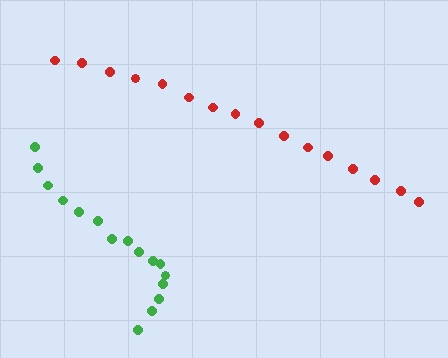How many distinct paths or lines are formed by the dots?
There are 2 distinct paths.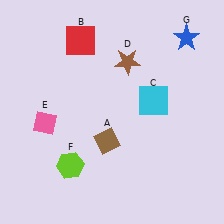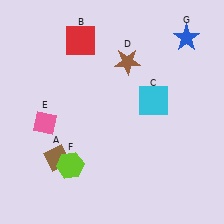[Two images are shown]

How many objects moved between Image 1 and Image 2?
1 object moved between the two images.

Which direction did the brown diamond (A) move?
The brown diamond (A) moved left.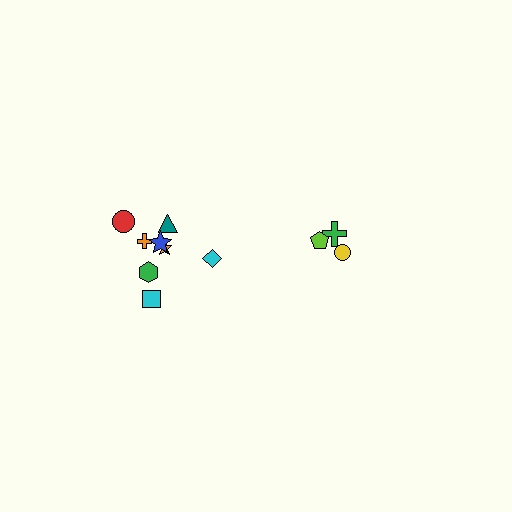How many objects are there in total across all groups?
There are 11 objects.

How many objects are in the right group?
There are 3 objects.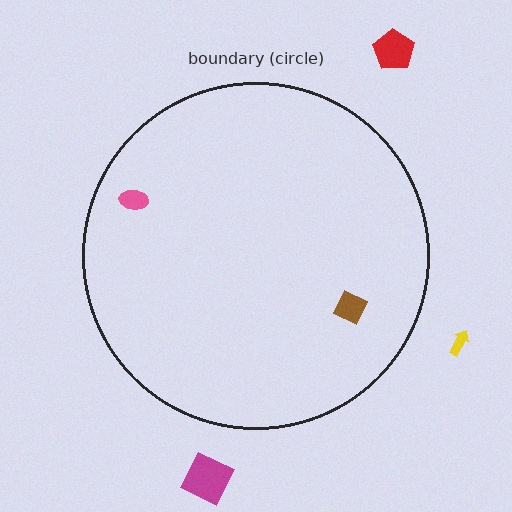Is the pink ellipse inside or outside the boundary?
Inside.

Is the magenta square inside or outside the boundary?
Outside.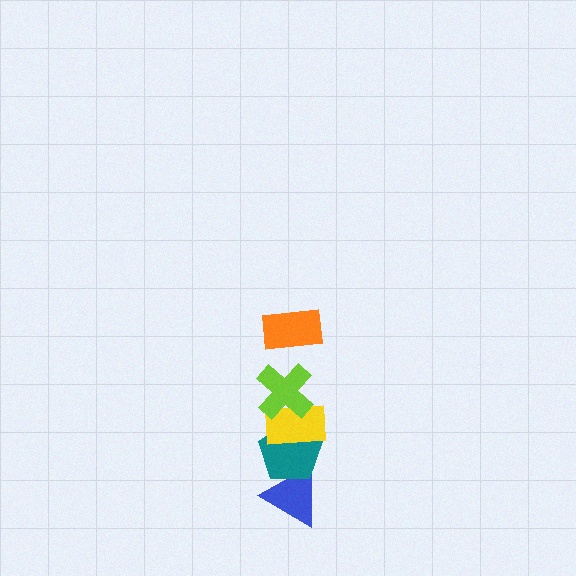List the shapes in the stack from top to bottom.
From top to bottom: the orange rectangle, the lime cross, the yellow rectangle, the teal pentagon, the blue triangle.